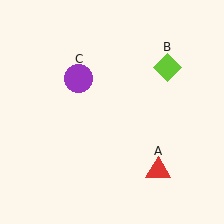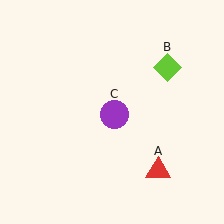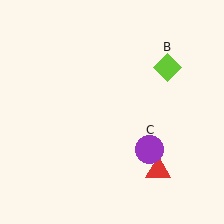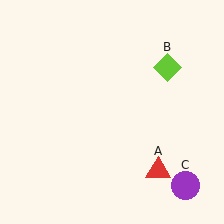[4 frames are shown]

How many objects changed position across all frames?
1 object changed position: purple circle (object C).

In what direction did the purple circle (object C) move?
The purple circle (object C) moved down and to the right.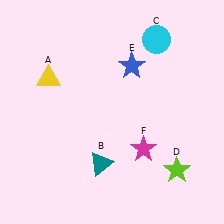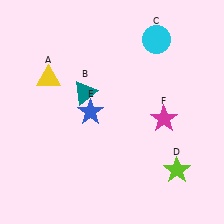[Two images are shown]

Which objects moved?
The objects that moved are: the teal triangle (B), the blue star (E), the magenta star (F).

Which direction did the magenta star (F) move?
The magenta star (F) moved up.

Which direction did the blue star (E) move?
The blue star (E) moved down.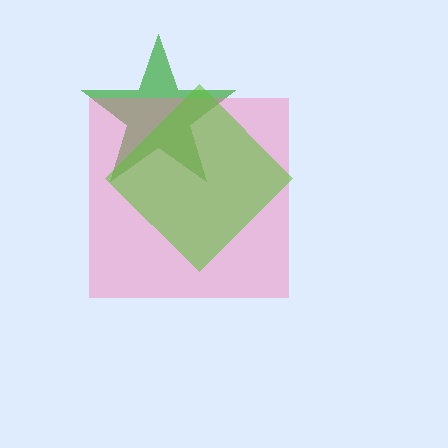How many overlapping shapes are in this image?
There are 3 overlapping shapes in the image.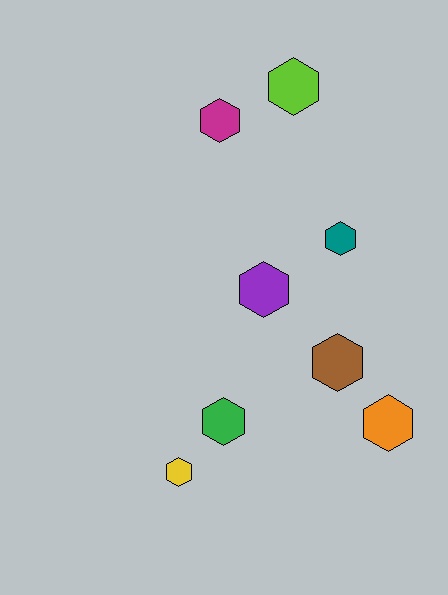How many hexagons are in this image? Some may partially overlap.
There are 8 hexagons.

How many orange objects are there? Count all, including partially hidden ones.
There is 1 orange object.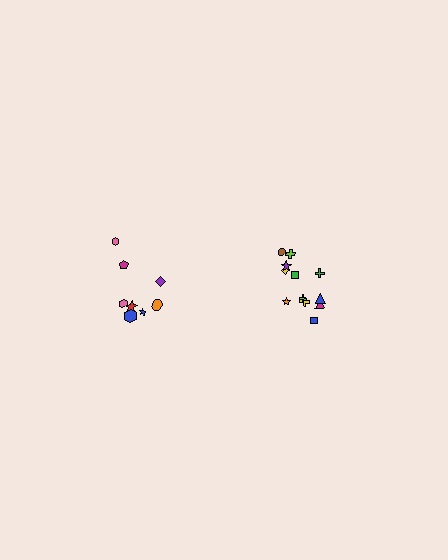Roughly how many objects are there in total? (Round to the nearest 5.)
Roughly 20 objects in total.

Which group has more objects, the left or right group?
The right group.